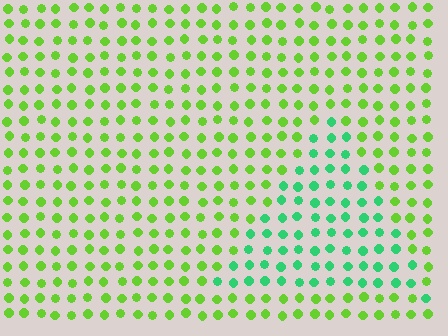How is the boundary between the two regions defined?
The boundary is defined purely by a slight shift in hue (about 45 degrees). Spacing, size, and orientation are identical on both sides.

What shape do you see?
I see a triangle.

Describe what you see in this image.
The image is filled with small lime elements in a uniform arrangement. A triangle-shaped region is visible where the elements are tinted to a slightly different hue, forming a subtle color boundary.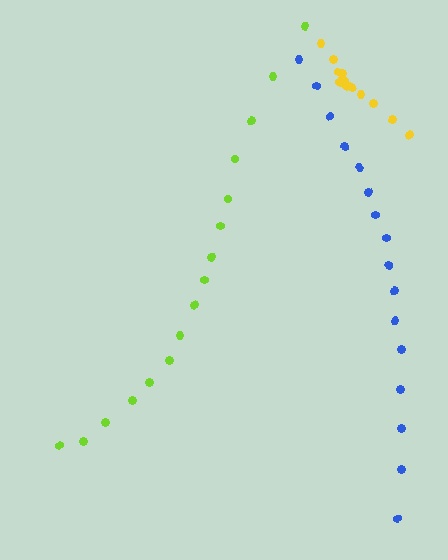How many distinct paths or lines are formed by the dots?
There are 3 distinct paths.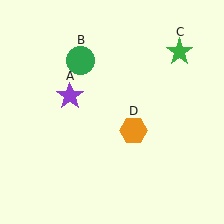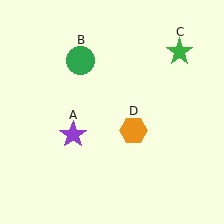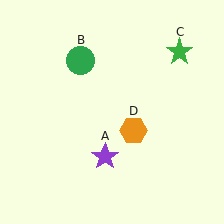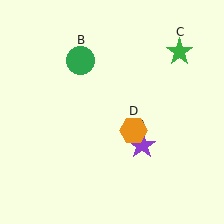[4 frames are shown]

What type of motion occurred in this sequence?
The purple star (object A) rotated counterclockwise around the center of the scene.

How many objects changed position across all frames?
1 object changed position: purple star (object A).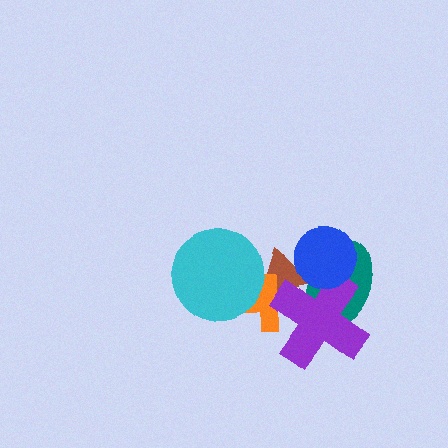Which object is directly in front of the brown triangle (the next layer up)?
The orange cross is directly in front of the brown triangle.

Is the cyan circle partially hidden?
No, no other shape covers it.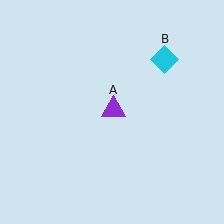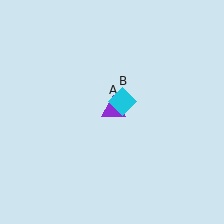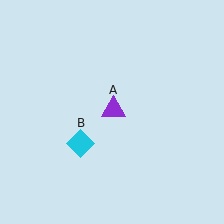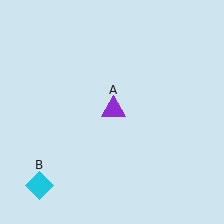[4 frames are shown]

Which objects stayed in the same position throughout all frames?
Purple triangle (object A) remained stationary.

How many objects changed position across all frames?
1 object changed position: cyan diamond (object B).